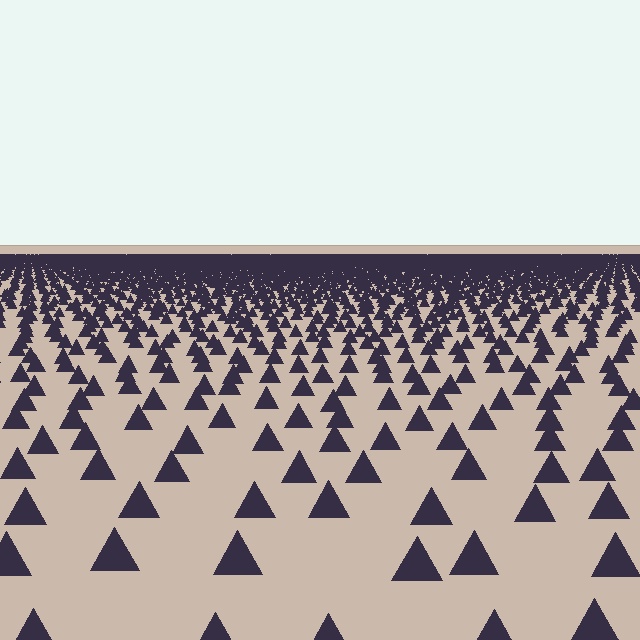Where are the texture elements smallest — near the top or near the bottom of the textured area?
Near the top.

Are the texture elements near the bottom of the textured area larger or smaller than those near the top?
Larger. Near the bottom, elements are closer to the viewer and appear at a bigger on-screen size.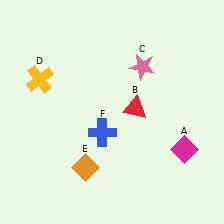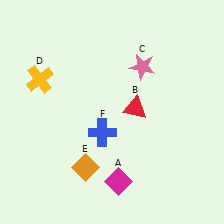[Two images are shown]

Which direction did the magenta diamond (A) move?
The magenta diamond (A) moved left.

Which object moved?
The magenta diamond (A) moved left.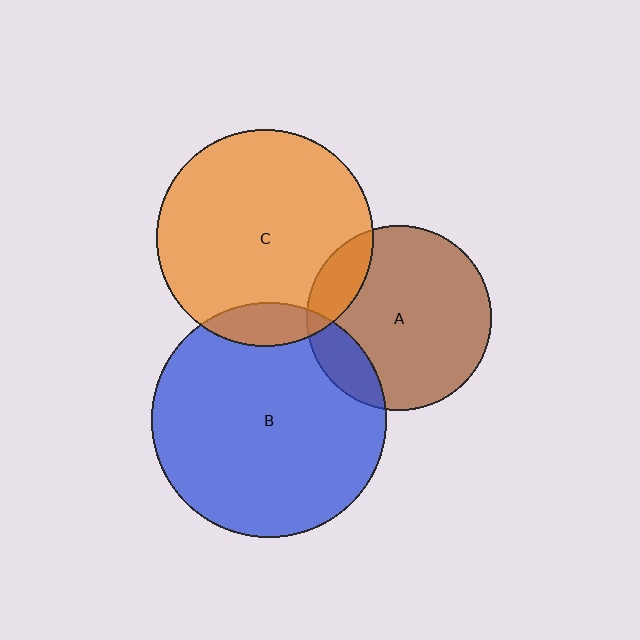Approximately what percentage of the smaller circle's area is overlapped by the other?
Approximately 10%.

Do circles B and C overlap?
Yes.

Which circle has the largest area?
Circle B (blue).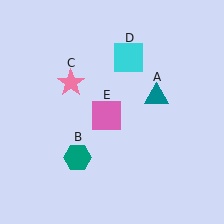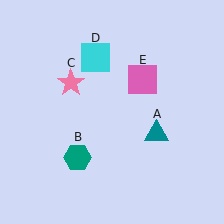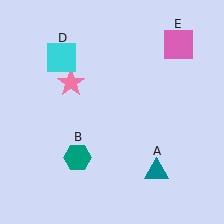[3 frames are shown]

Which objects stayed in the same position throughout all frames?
Teal hexagon (object B) and pink star (object C) remained stationary.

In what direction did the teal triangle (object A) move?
The teal triangle (object A) moved down.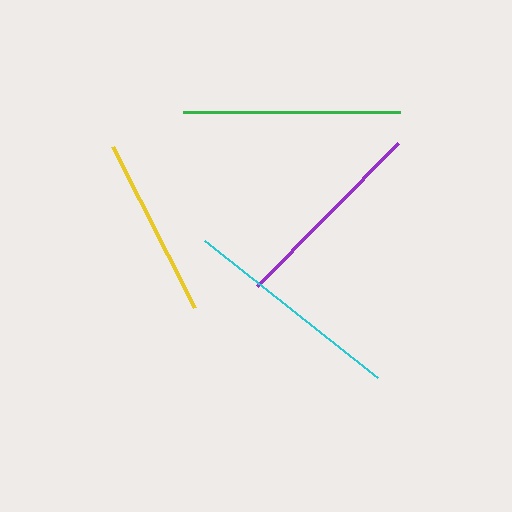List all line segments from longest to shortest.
From longest to shortest: cyan, green, purple, yellow.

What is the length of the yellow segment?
The yellow segment is approximately 181 pixels long.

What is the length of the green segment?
The green segment is approximately 217 pixels long.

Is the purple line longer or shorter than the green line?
The green line is longer than the purple line.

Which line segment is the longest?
The cyan line is the longest at approximately 221 pixels.